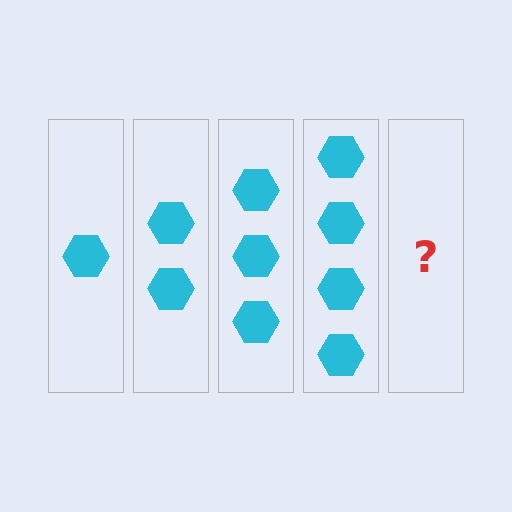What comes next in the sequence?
The next element should be 5 hexagons.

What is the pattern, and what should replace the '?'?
The pattern is that each step adds one more hexagon. The '?' should be 5 hexagons.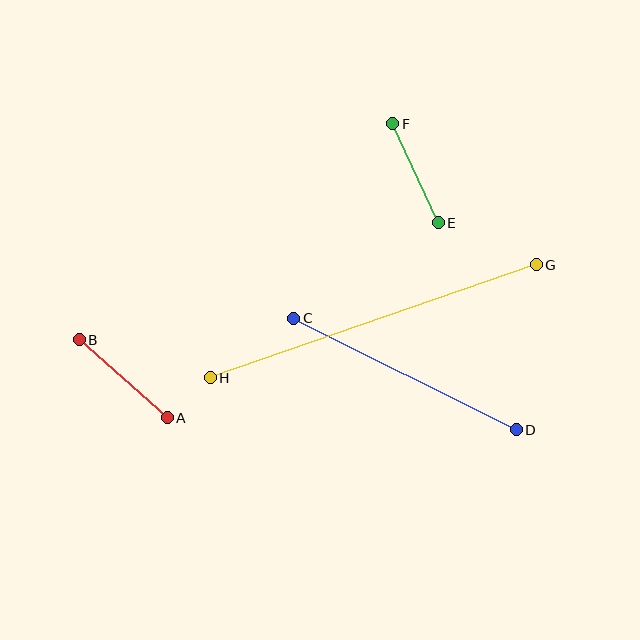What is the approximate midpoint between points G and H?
The midpoint is at approximately (373, 321) pixels.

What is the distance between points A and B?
The distance is approximately 118 pixels.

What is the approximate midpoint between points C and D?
The midpoint is at approximately (405, 374) pixels.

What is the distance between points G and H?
The distance is approximately 345 pixels.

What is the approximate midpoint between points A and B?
The midpoint is at approximately (123, 379) pixels.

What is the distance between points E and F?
The distance is approximately 109 pixels.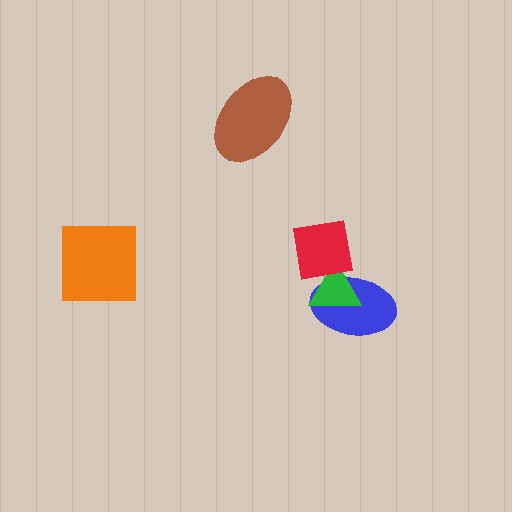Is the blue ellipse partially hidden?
Yes, it is partially covered by another shape.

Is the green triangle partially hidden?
Yes, it is partially covered by another shape.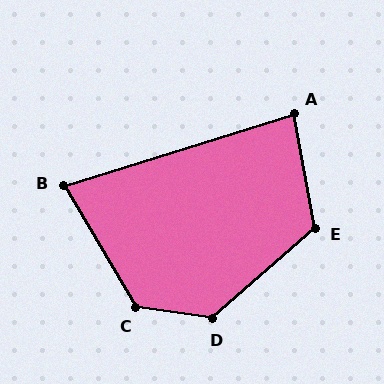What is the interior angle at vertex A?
Approximately 83 degrees (acute).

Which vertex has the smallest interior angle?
B, at approximately 77 degrees.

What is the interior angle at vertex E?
Approximately 121 degrees (obtuse).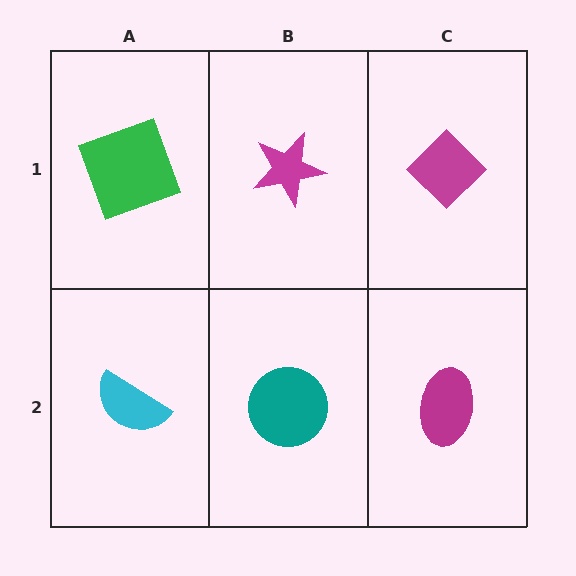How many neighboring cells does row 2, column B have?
3.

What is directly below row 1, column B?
A teal circle.